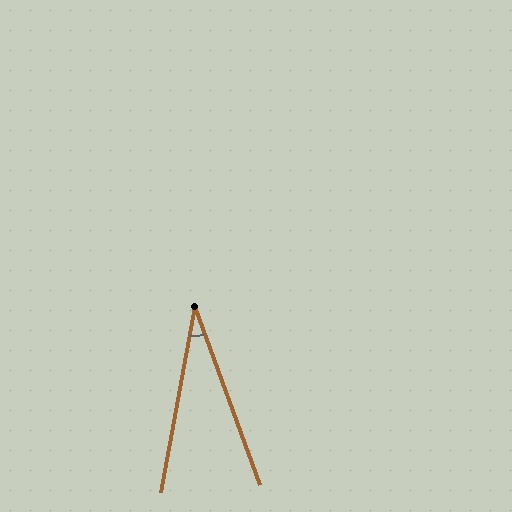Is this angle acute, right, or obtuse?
It is acute.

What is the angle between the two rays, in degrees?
Approximately 30 degrees.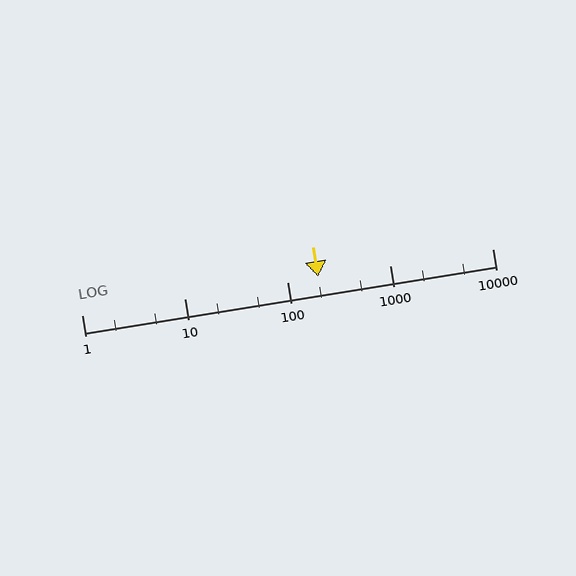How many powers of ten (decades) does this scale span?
The scale spans 4 decades, from 1 to 10000.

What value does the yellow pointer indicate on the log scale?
The pointer indicates approximately 200.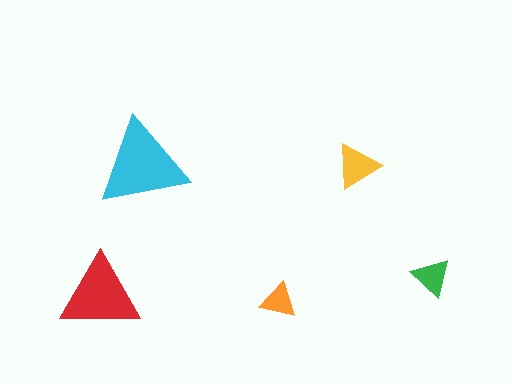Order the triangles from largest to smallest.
the cyan one, the red one, the yellow one, the green one, the orange one.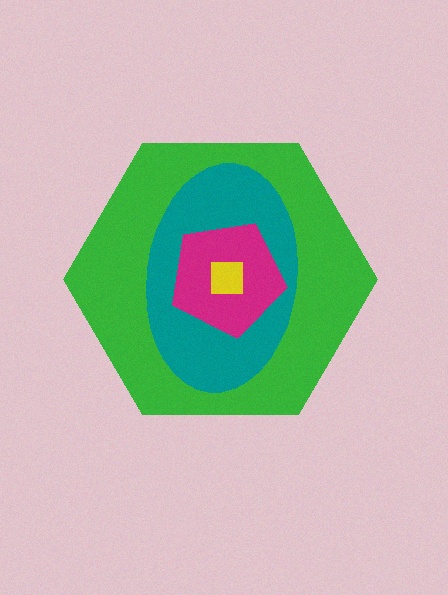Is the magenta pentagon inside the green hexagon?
Yes.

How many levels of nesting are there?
4.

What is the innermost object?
The yellow square.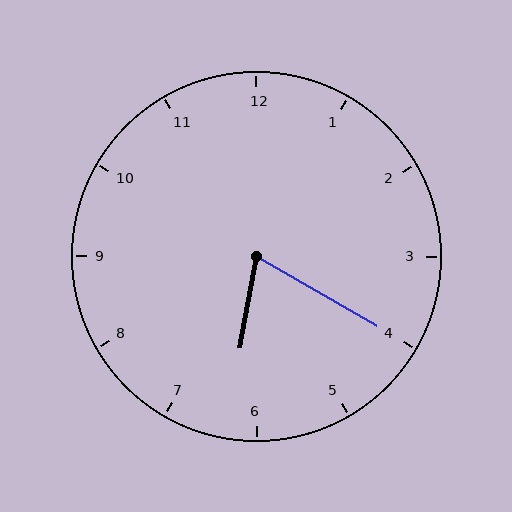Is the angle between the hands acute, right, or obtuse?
It is acute.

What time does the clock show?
6:20.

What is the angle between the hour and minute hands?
Approximately 70 degrees.